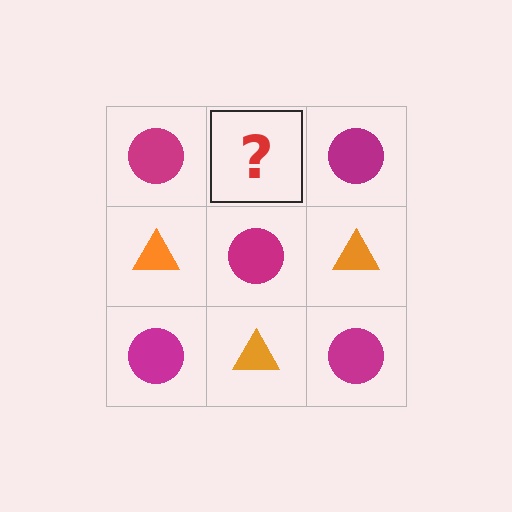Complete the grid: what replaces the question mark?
The question mark should be replaced with an orange triangle.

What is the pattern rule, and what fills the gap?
The rule is that it alternates magenta circle and orange triangle in a checkerboard pattern. The gap should be filled with an orange triangle.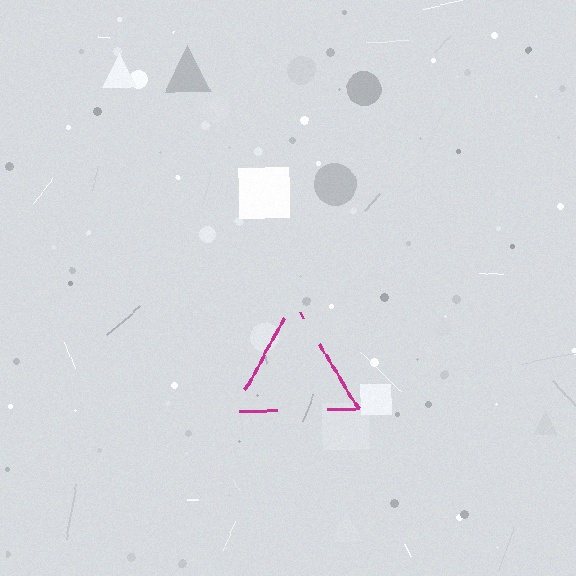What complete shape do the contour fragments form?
The contour fragments form a triangle.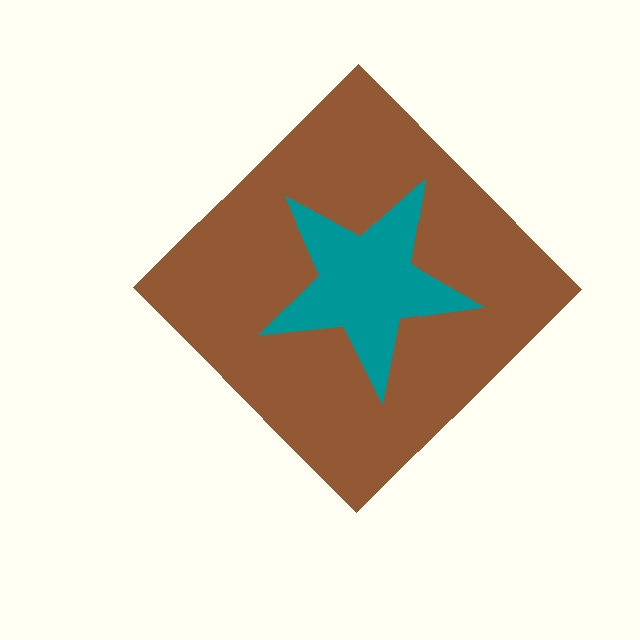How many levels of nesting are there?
2.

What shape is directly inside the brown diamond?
The teal star.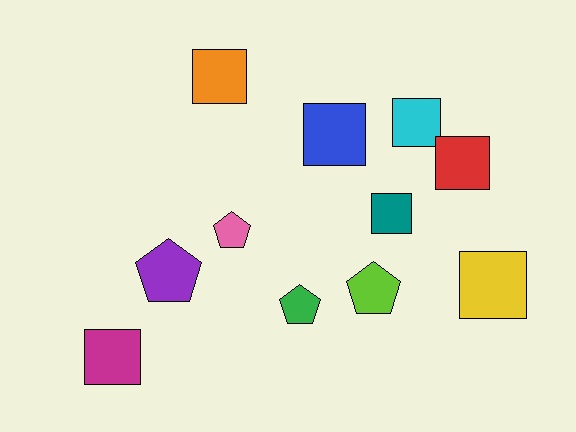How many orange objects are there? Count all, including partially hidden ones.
There is 1 orange object.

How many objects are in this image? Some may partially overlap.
There are 11 objects.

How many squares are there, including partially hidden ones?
There are 7 squares.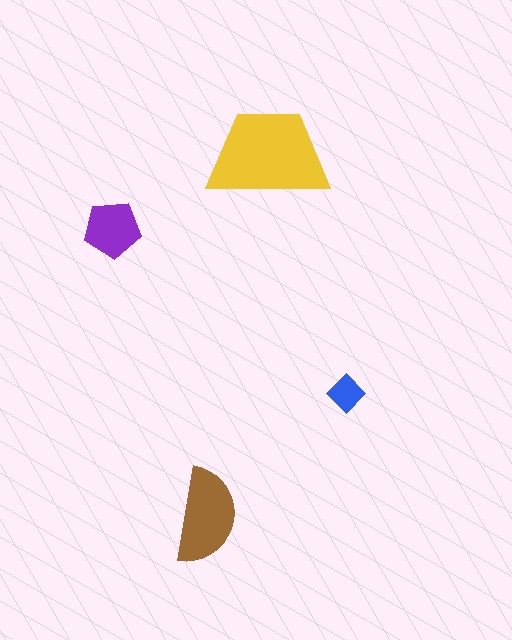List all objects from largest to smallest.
The yellow trapezoid, the brown semicircle, the purple pentagon, the blue diamond.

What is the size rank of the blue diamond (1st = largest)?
4th.